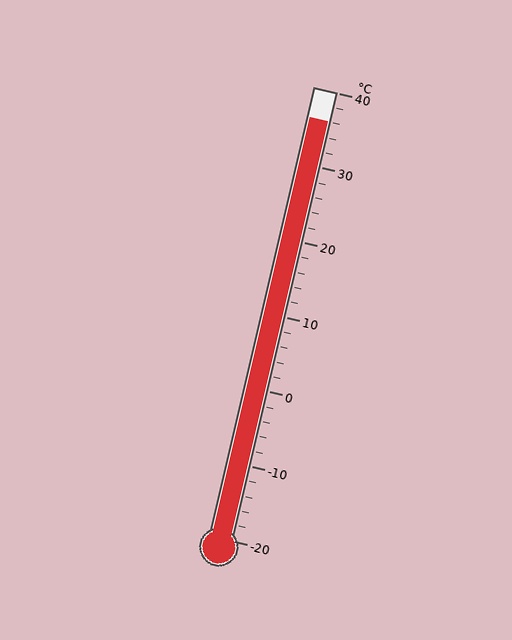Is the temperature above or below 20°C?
The temperature is above 20°C.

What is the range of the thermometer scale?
The thermometer scale ranges from -20°C to 40°C.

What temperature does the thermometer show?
The thermometer shows approximately 36°C.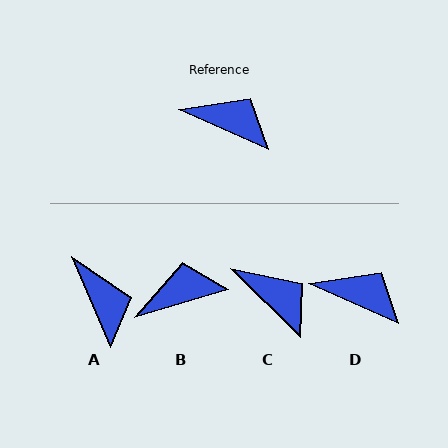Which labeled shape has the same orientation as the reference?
D.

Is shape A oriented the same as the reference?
No, it is off by about 42 degrees.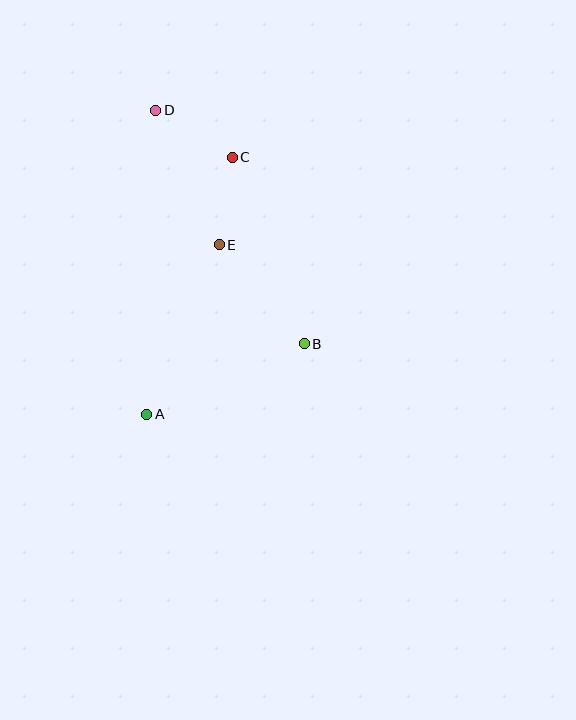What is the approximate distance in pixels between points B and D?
The distance between B and D is approximately 277 pixels.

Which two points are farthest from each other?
Points A and D are farthest from each other.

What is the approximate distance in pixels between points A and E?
The distance between A and E is approximately 185 pixels.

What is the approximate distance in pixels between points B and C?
The distance between B and C is approximately 200 pixels.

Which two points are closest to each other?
Points C and E are closest to each other.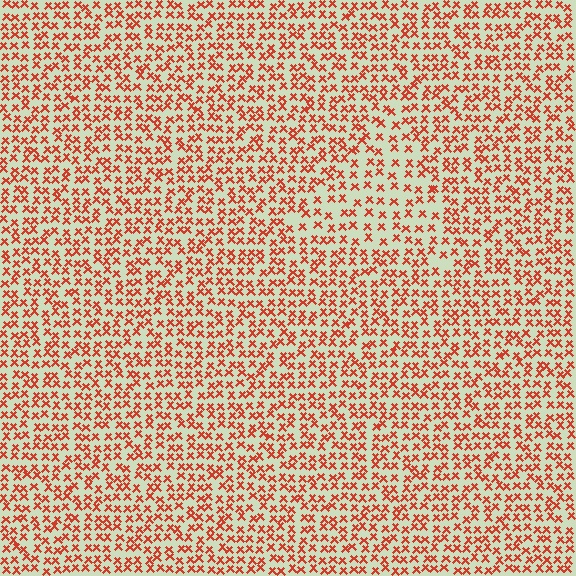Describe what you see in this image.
The image contains small red elements arranged at two different densities. A triangle-shaped region is visible where the elements are less densely packed than the surrounding area.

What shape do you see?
I see a triangle.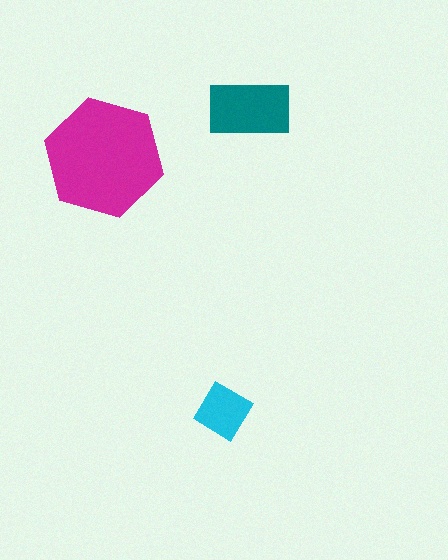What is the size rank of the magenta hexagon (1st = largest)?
1st.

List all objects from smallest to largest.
The cyan diamond, the teal rectangle, the magenta hexagon.